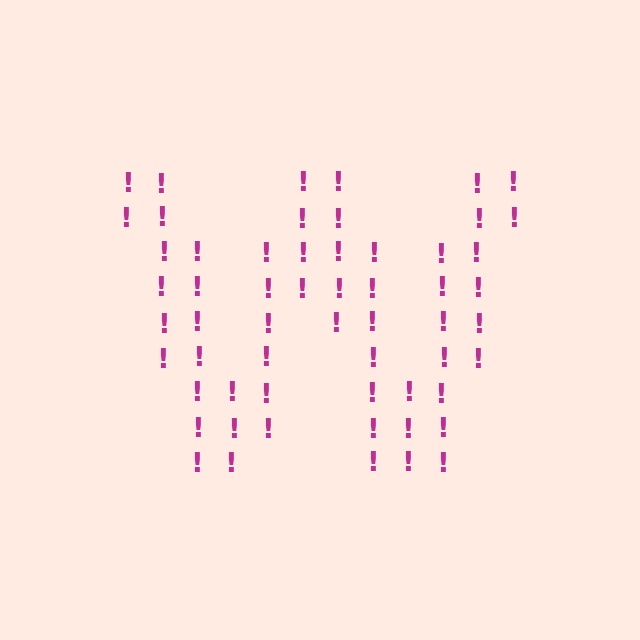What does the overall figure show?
The overall figure shows the letter W.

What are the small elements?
The small elements are exclamation marks.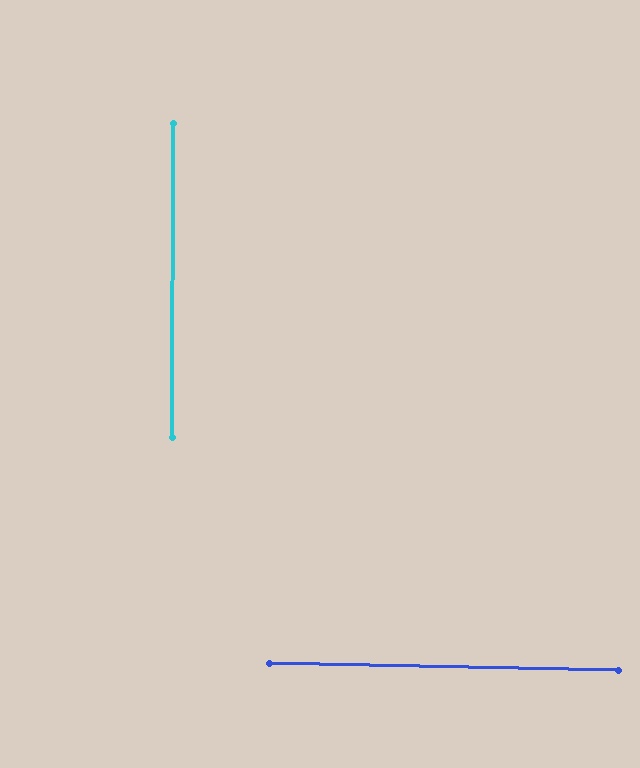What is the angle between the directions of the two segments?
Approximately 89 degrees.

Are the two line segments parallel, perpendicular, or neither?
Perpendicular — they meet at approximately 89°.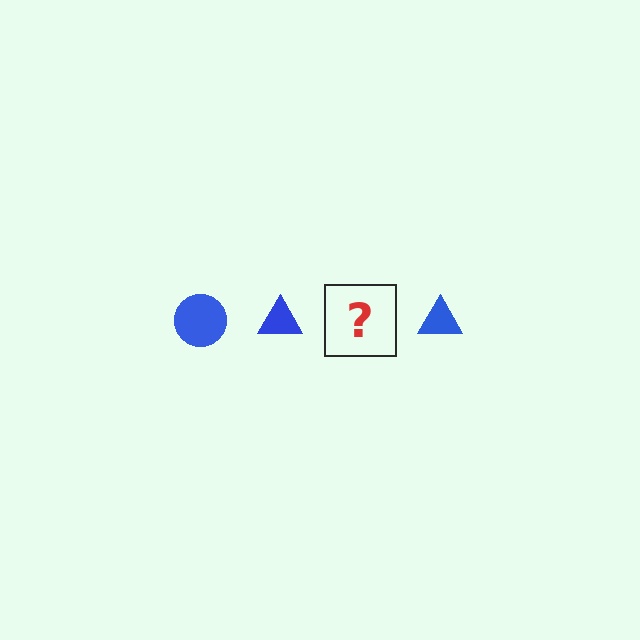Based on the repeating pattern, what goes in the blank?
The blank should be a blue circle.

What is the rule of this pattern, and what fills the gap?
The rule is that the pattern cycles through circle, triangle shapes in blue. The gap should be filled with a blue circle.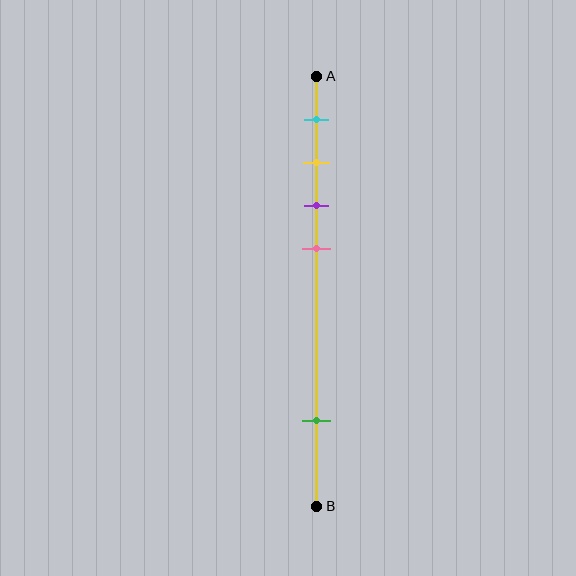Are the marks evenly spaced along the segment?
No, the marks are not evenly spaced.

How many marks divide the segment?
There are 5 marks dividing the segment.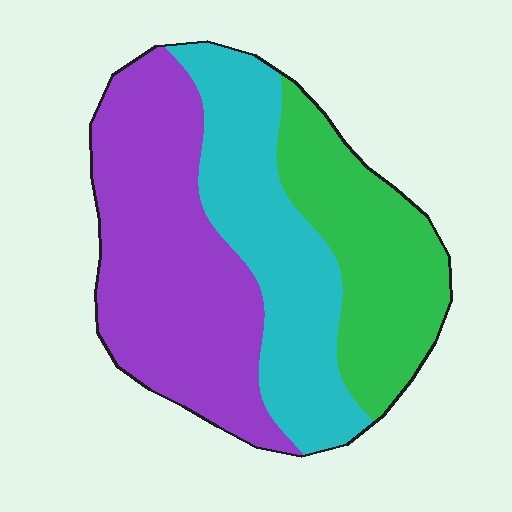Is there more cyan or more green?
Cyan.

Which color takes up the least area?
Green, at roughly 25%.